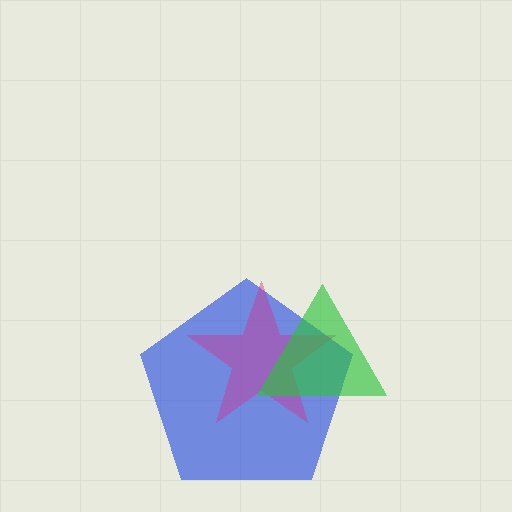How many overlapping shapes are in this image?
There are 3 overlapping shapes in the image.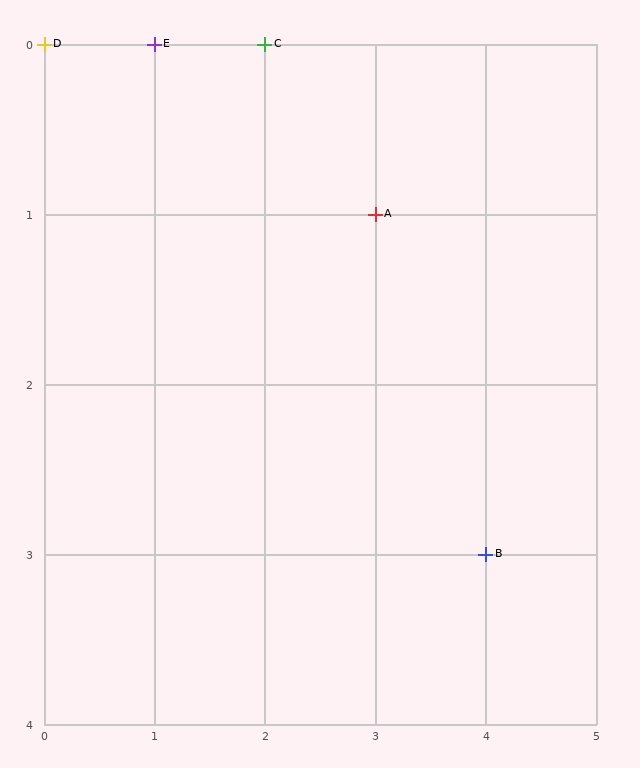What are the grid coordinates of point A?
Point A is at grid coordinates (3, 1).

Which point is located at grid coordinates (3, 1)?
Point A is at (3, 1).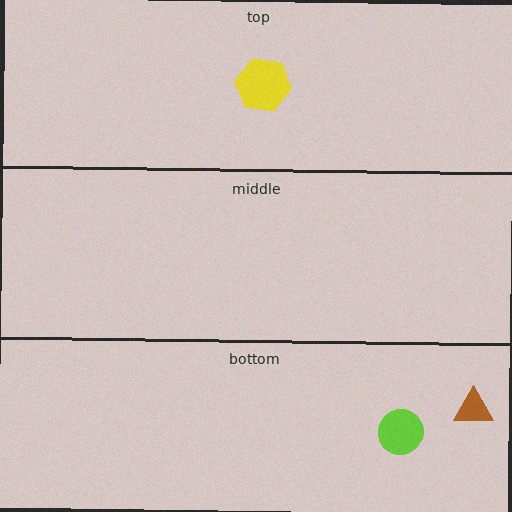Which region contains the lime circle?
The bottom region.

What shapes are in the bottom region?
The lime circle, the brown triangle.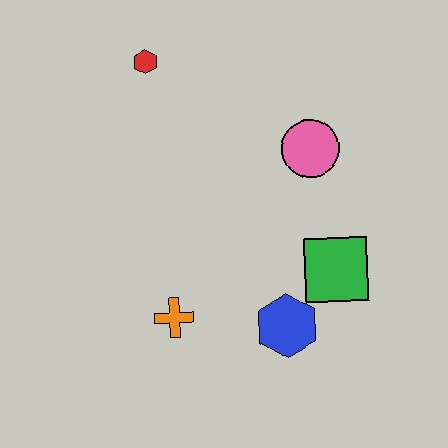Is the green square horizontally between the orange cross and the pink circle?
No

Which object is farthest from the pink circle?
The orange cross is farthest from the pink circle.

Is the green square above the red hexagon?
No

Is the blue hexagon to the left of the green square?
Yes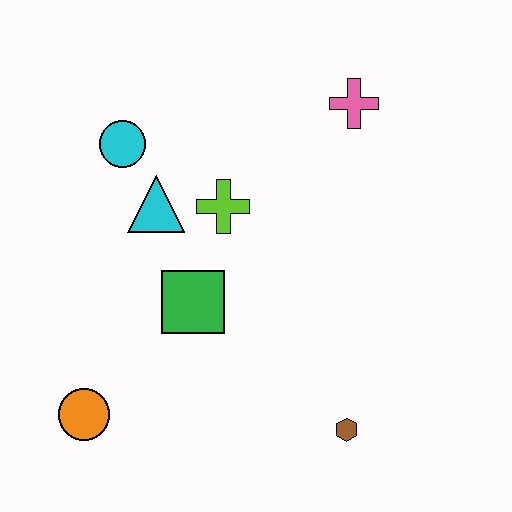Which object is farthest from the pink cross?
The orange circle is farthest from the pink cross.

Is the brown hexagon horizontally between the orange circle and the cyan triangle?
No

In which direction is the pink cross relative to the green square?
The pink cross is above the green square.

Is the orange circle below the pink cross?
Yes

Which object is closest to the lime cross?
The cyan triangle is closest to the lime cross.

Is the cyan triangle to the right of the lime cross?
No